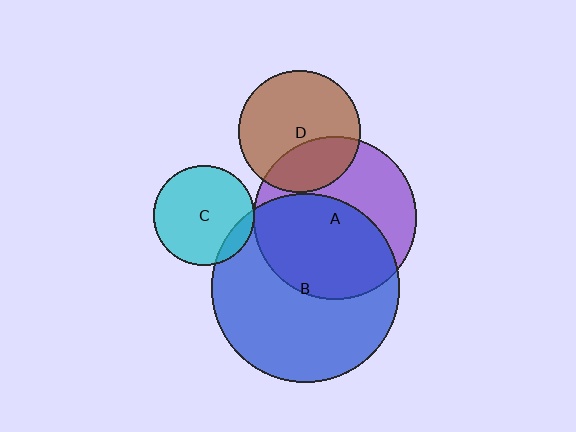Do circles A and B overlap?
Yes.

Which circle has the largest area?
Circle B (blue).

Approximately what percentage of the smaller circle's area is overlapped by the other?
Approximately 55%.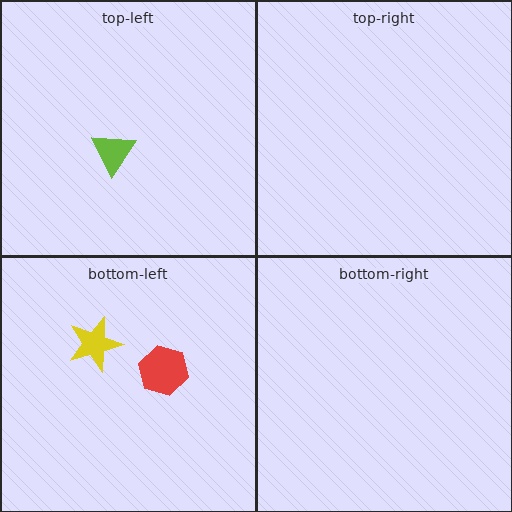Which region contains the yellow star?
The bottom-left region.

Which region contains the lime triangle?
The top-left region.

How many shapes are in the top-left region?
1.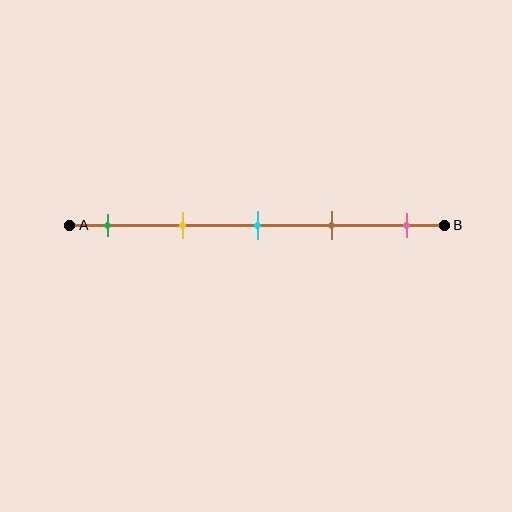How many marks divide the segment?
There are 5 marks dividing the segment.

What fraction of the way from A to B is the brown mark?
The brown mark is approximately 70% (0.7) of the way from A to B.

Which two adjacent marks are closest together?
The cyan and brown marks are the closest adjacent pair.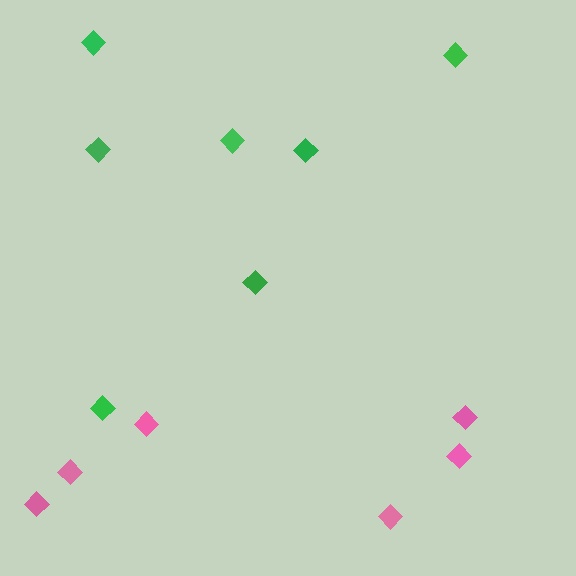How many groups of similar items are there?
There are 2 groups: one group of pink diamonds (6) and one group of green diamonds (7).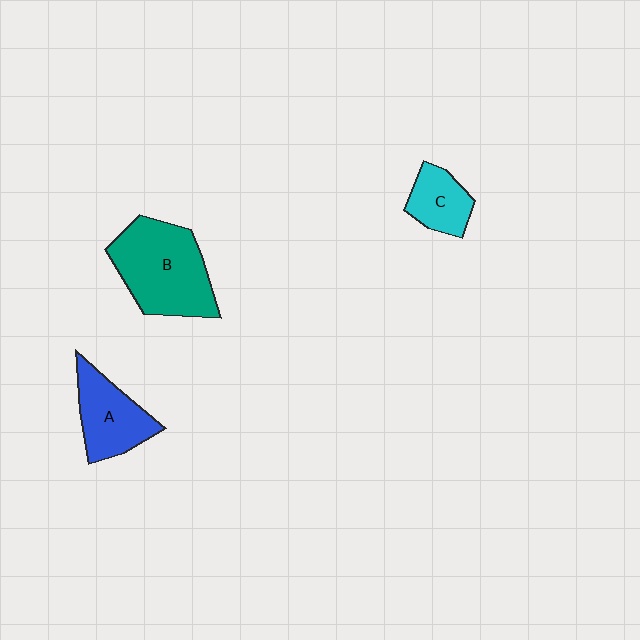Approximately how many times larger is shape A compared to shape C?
Approximately 1.5 times.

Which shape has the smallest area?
Shape C (cyan).